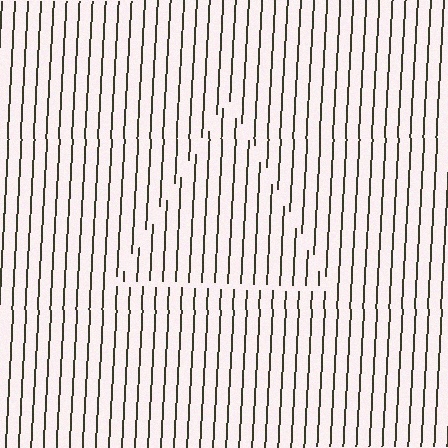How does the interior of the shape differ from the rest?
The interior of the shape contains the same grating, shifted by half a period — the contour is defined by the phase discontinuity where line-ends from the inner and outer gratings abut.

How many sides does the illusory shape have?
3 sides — the line-ends trace a triangle.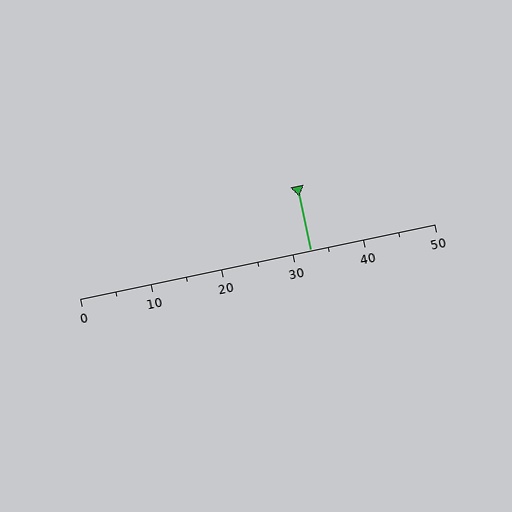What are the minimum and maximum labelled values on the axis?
The axis runs from 0 to 50.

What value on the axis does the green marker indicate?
The marker indicates approximately 32.5.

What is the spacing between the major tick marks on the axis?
The major ticks are spaced 10 apart.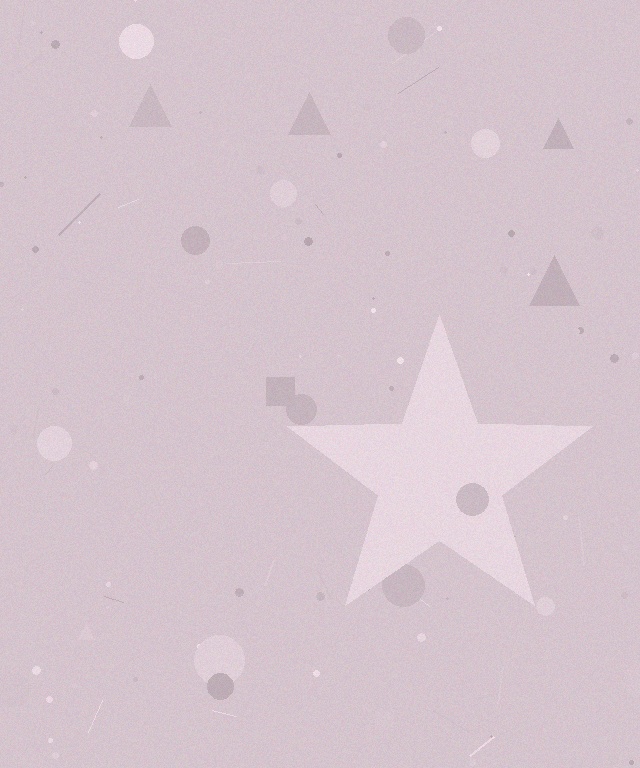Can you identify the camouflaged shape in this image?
The camouflaged shape is a star.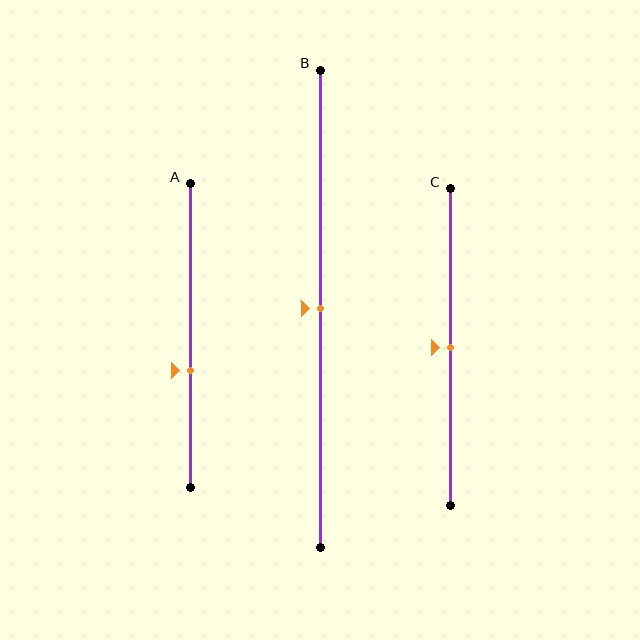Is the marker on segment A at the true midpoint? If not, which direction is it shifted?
No, the marker on segment A is shifted downward by about 12% of the segment length.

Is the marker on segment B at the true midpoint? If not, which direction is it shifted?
Yes, the marker on segment B is at the true midpoint.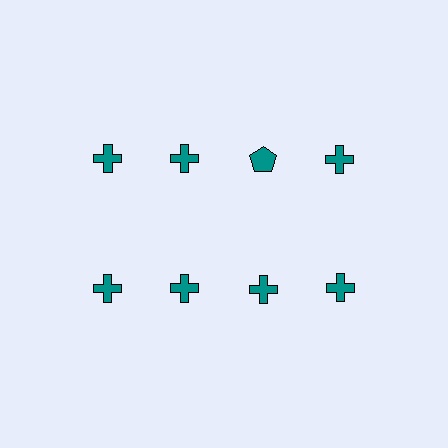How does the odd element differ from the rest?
It has a different shape: pentagon instead of cross.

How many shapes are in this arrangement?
There are 8 shapes arranged in a grid pattern.